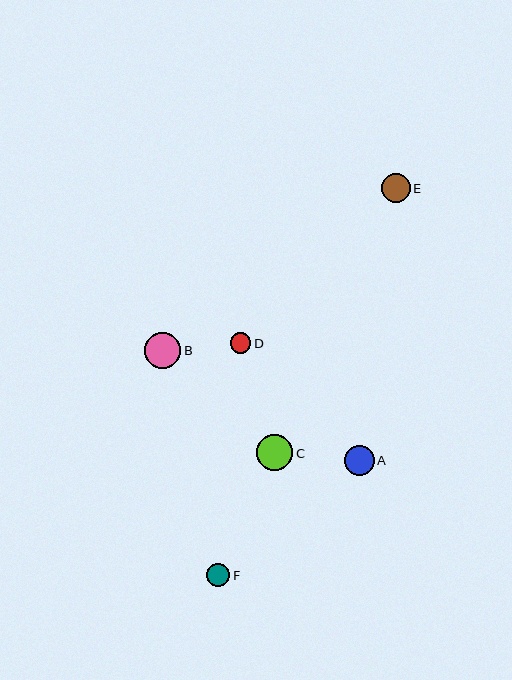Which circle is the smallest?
Circle D is the smallest with a size of approximately 21 pixels.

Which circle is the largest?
Circle C is the largest with a size of approximately 36 pixels.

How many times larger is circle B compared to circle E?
Circle B is approximately 1.3 times the size of circle E.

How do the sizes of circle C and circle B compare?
Circle C and circle B are approximately the same size.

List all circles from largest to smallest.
From largest to smallest: C, B, A, E, F, D.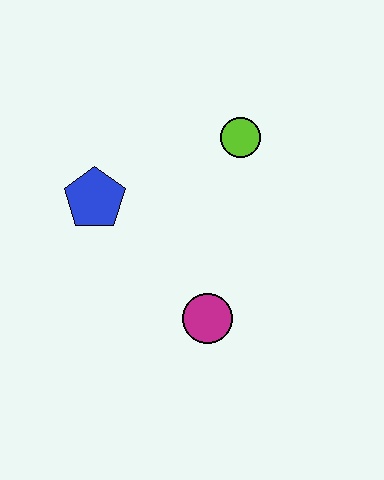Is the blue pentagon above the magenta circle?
Yes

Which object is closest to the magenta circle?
The blue pentagon is closest to the magenta circle.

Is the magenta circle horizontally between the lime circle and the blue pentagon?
Yes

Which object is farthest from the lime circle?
The magenta circle is farthest from the lime circle.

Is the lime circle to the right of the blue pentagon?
Yes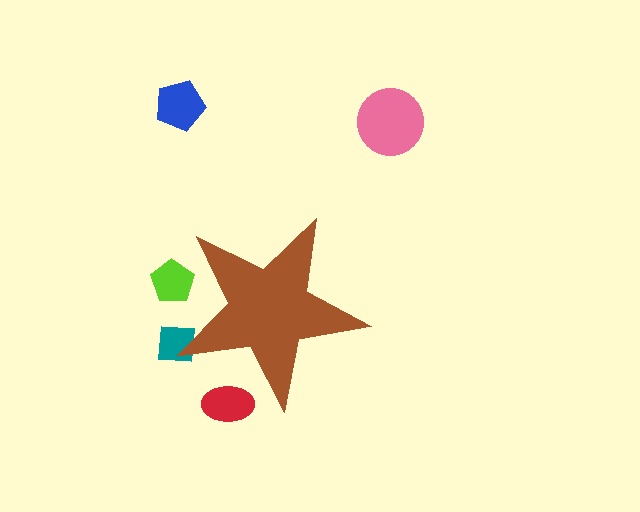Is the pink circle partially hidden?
No, the pink circle is fully visible.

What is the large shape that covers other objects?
A brown star.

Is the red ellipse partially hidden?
Yes, the red ellipse is partially hidden behind the brown star.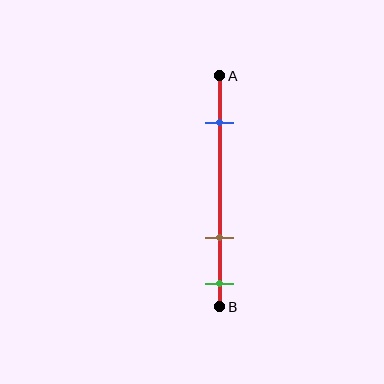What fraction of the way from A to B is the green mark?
The green mark is approximately 90% (0.9) of the way from A to B.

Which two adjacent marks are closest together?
The brown and green marks are the closest adjacent pair.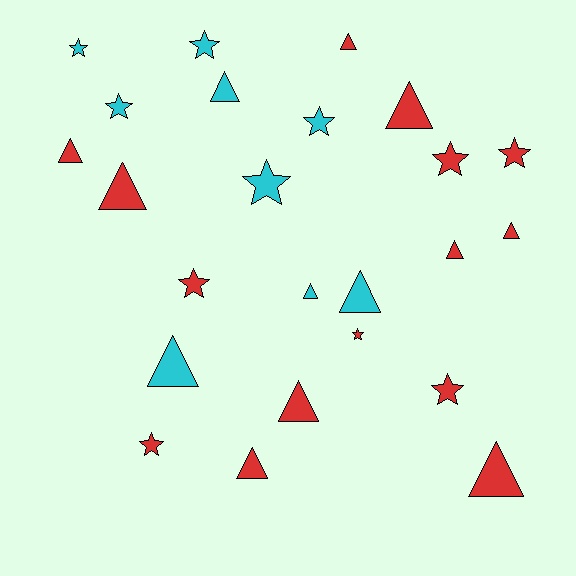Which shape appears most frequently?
Triangle, with 13 objects.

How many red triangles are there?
There are 9 red triangles.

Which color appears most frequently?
Red, with 15 objects.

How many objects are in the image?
There are 24 objects.